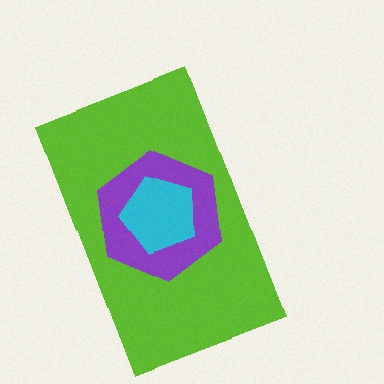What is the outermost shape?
The lime rectangle.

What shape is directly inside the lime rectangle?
The purple hexagon.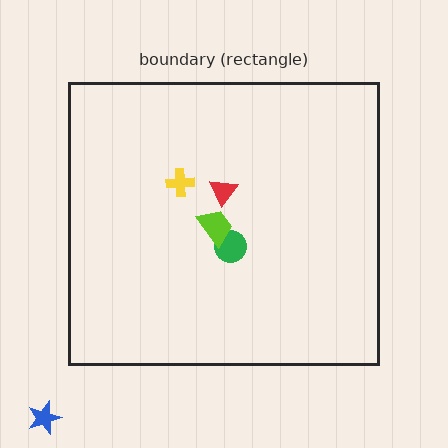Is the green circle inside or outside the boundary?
Inside.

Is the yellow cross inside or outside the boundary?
Inside.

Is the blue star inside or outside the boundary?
Outside.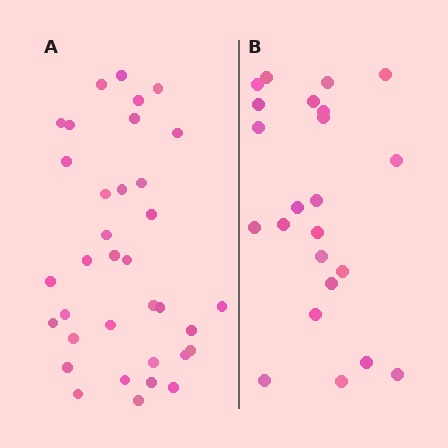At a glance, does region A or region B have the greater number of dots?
Region A (the left region) has more dots.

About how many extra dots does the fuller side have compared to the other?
Region A has roughly 12 or so more dots than region B.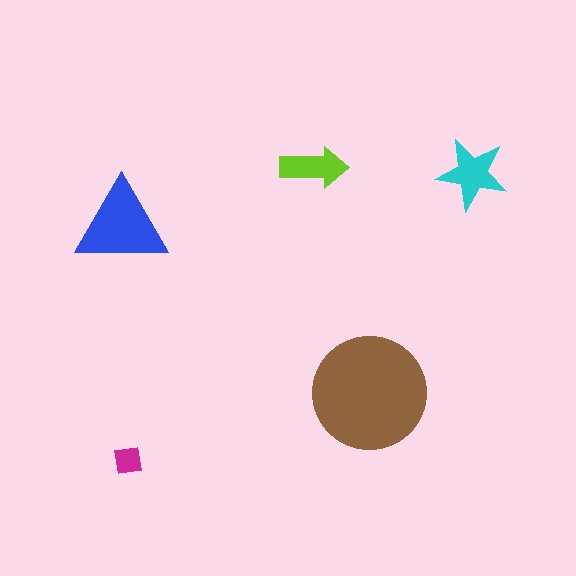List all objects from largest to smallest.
The brown circle, the blue triangle, the cyan star, the lime arrow, the magenta square.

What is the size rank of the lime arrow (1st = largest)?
4th.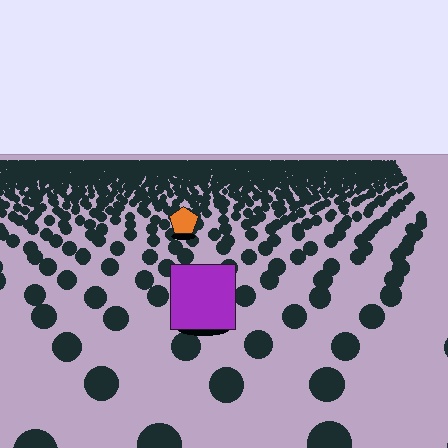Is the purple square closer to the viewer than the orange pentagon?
Yes. The purple square is closer — you can tell from the texture gradient: the ground texture is coarser near it.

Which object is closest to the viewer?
The purple square is closest. The texture marks near it are larger and more spread out.